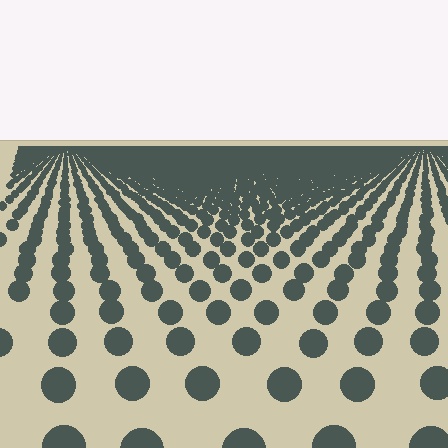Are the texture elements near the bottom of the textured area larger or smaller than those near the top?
Larger. Near the bottom, elements are closer to the viewer and appear at a bigger on-screen size.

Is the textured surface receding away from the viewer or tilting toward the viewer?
The surface is receding away from the viewer. Texture elements get smaller and denser toward the top.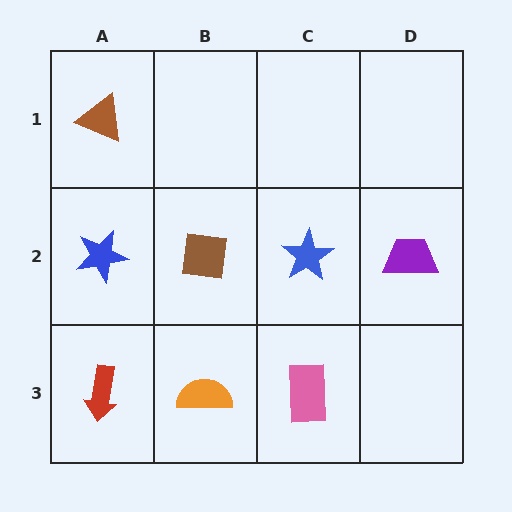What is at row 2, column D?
A purple trapezoid.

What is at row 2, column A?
A blue star.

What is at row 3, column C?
A pink rectangle.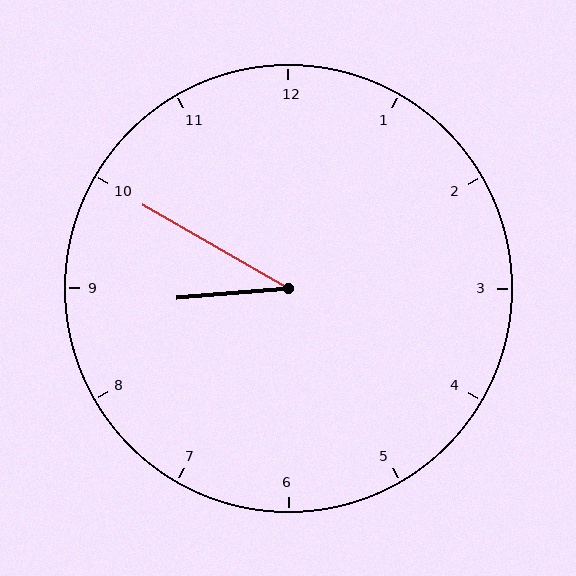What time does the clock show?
8:50.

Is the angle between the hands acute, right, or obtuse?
It is acute.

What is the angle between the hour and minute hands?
Approximately 35 degrees.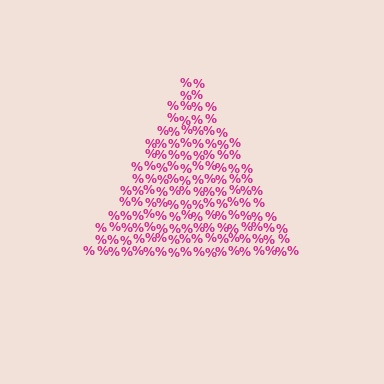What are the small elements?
The small elements are percent signs.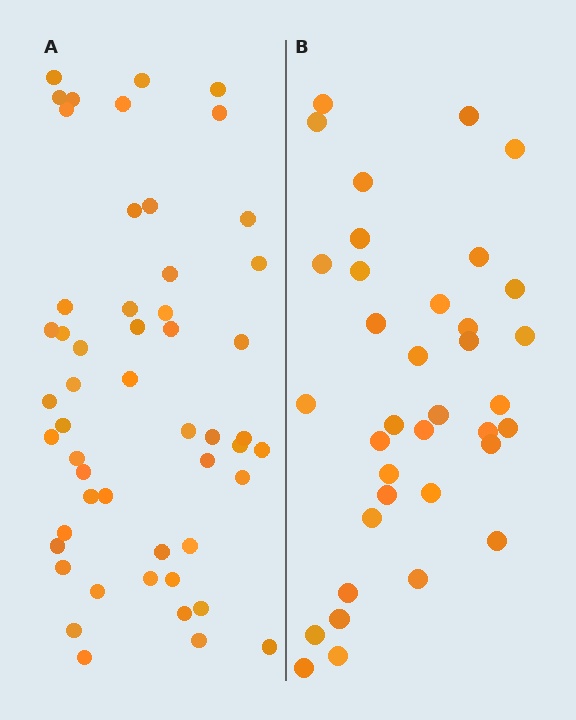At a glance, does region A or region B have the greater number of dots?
Region A (the left region) has more dots.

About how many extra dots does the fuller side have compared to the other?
Region A has approximately 15 more dots than region B.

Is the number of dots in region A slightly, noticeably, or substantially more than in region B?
Region A has noticeably more, but not dramatically so. The ratio is roughly 1.4 to 1.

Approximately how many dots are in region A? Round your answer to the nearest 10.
About 50 dots. (The exact count is 52, which rounds to 50.)